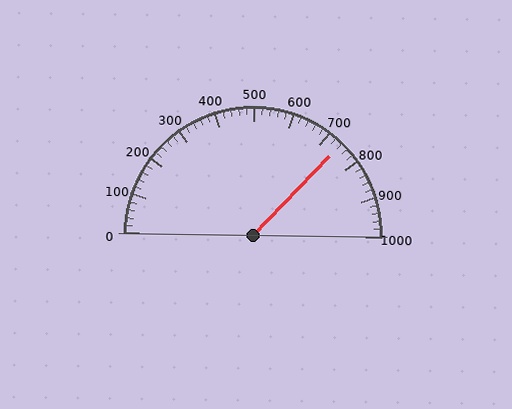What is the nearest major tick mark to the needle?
The nearest major tick mark is 700.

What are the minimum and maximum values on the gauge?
The gauge ranges from 0 to 1000.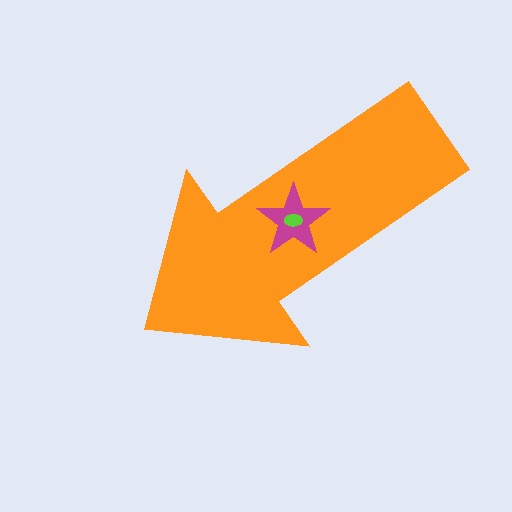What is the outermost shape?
The orange arrow.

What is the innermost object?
The lime ellipse.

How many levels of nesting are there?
3.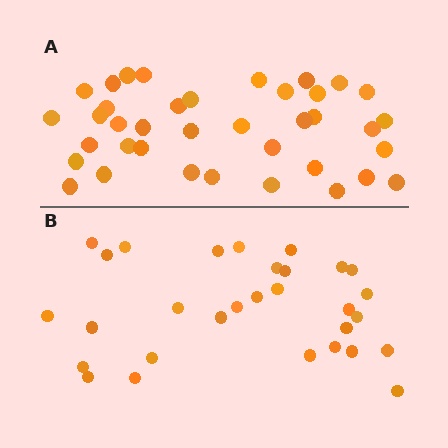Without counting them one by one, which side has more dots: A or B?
Region A (the top region) has more dots.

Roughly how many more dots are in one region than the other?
Region A has roughly 8 or so more dots than region B.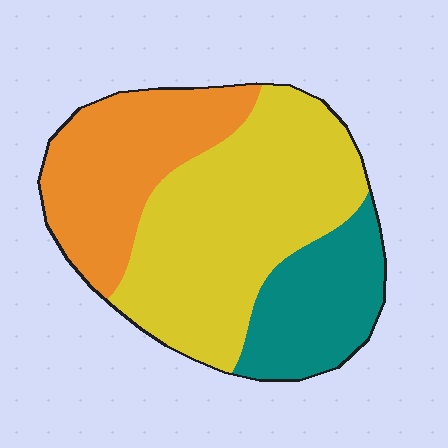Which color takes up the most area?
Yellow, at roughly 50%.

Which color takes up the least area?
Teal, at roughly 20%.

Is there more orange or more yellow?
Yellow.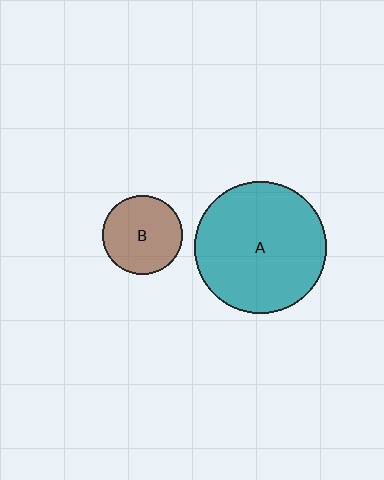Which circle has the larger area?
Circle A (teal).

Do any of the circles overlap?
No, none of the circles overlap.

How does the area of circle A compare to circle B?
Approximately 2.7 times.